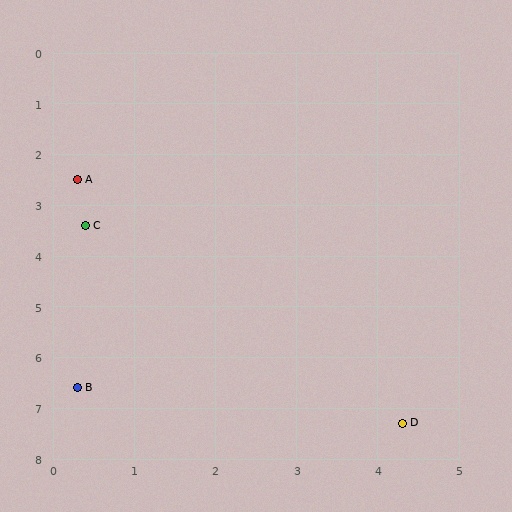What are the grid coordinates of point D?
Point D is at approximately (4.3, 7.3).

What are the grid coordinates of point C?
Point C is at approximately (0.4, 3.4).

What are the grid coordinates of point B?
Point B is at approximately (0.3, 6.6).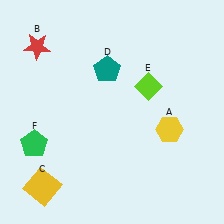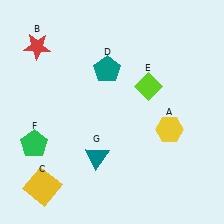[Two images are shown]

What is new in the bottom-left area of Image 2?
A teal triangle (G) was added in the bottom-left area of Image 2.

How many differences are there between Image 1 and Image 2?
There is 1 difference between the two images.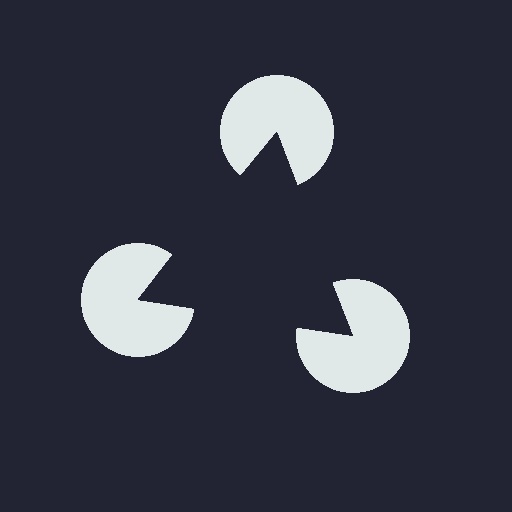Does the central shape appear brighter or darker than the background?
It typically appears slightly darker than the background, even though no actual brightness change is drawn.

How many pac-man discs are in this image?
There are 3 — one at each vertex of the illusory triangle.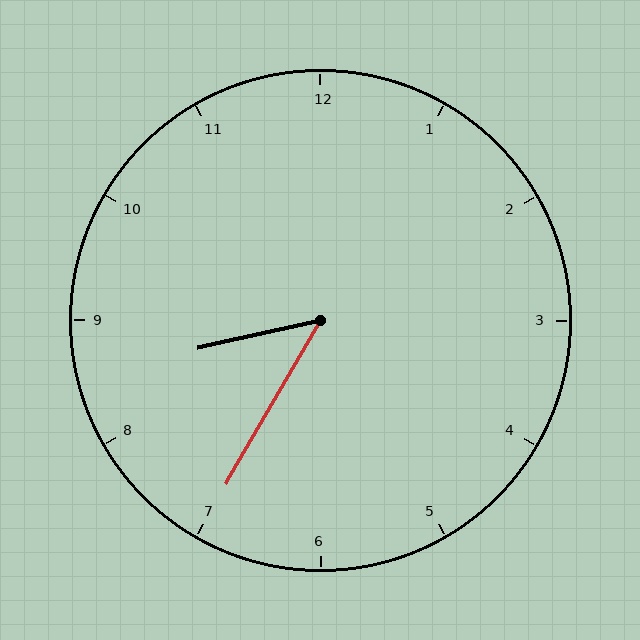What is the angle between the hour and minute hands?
Approximately 48 degrees.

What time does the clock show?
8:35.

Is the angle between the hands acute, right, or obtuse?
It is acute.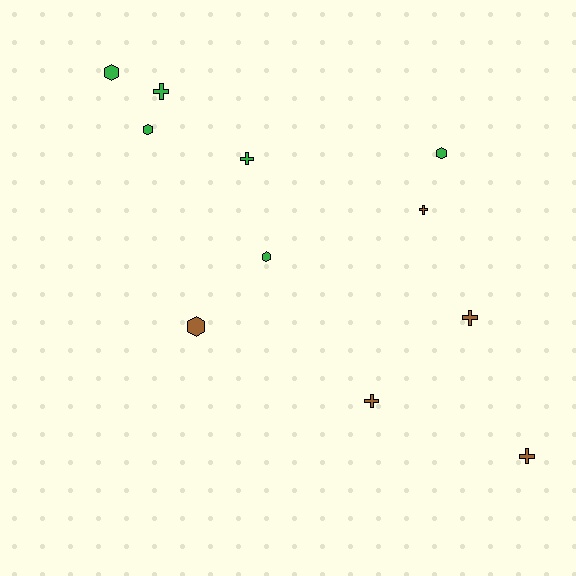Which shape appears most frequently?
Cross, with 6 objects.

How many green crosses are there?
There are 2 green crosses.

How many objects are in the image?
There are 11 objects.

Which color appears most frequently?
Green, with 6 objects.